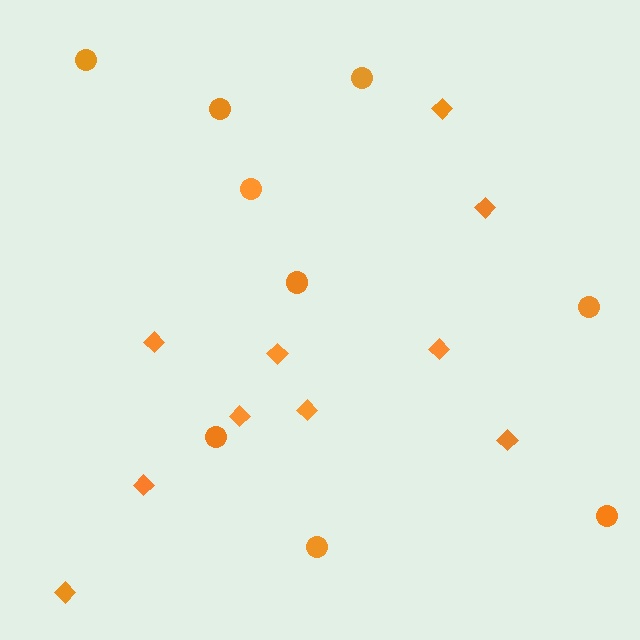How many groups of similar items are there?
There are 2 groups: one group of circles (9) and one group of diamonds (10).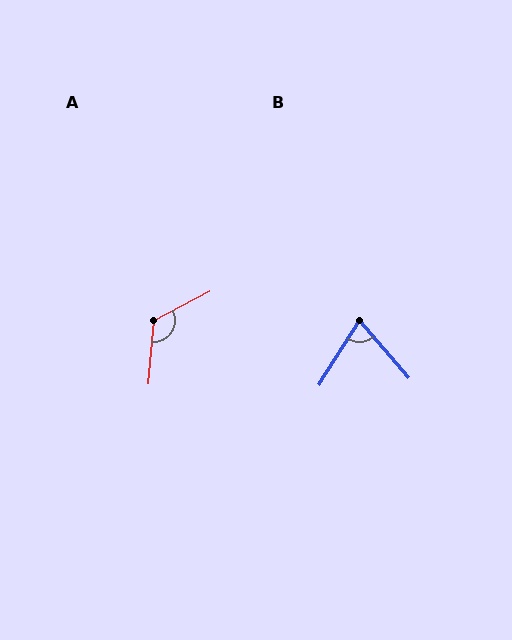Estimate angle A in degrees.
Approximately 122 degrees.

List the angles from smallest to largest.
B (73°), A (122°).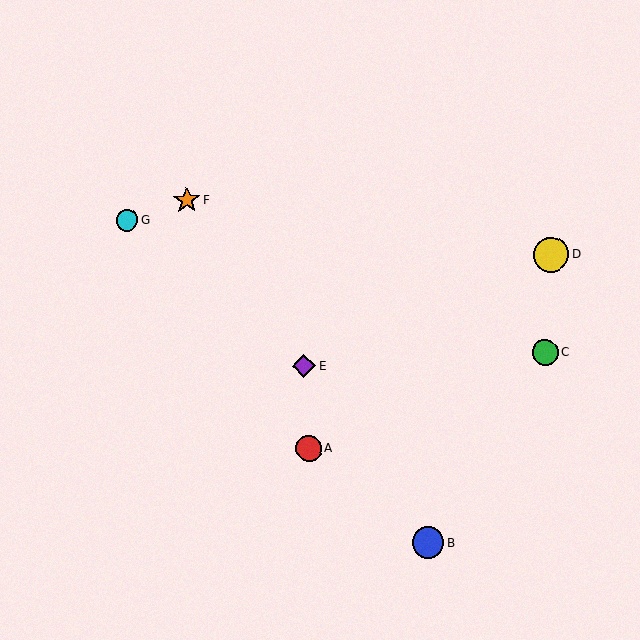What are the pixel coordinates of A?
Object A is at (309, 449).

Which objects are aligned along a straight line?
Objects B, E, F are aligned along a straight line.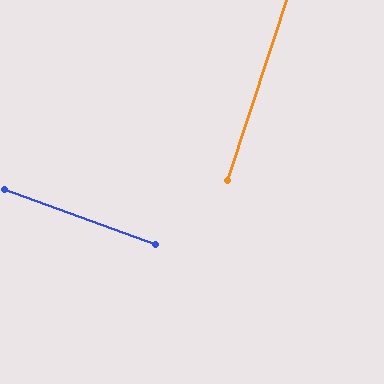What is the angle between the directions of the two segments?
Approximately 88 degrees.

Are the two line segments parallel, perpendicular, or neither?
Perpendicular — they meet at approximately 88°.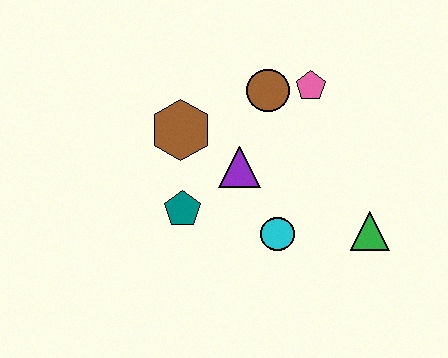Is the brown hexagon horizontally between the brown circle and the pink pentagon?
No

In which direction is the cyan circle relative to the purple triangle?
The cyan circle is below the purple triangle.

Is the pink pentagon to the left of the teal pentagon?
No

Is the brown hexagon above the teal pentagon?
Yes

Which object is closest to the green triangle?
The cyan circle is closest to the green triangle.